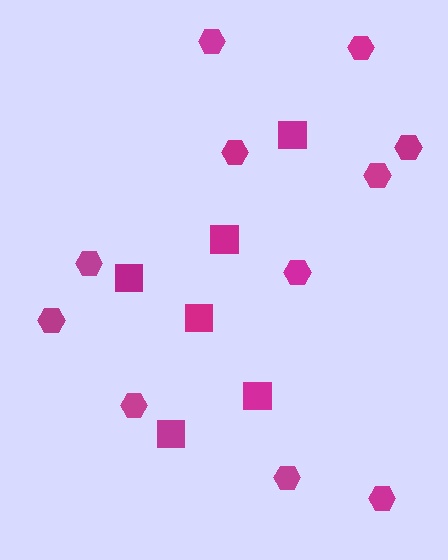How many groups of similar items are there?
There are 2 groups: one group of squares (6) and one group of hexagons (11).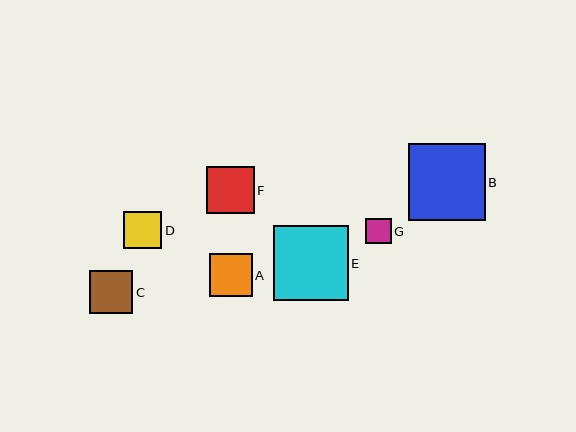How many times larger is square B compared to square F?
Square B is approximately 1.6 times the size of square F.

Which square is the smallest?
Square G is the smallest with a size of approximately 26 pixels.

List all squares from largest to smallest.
From largest to smallest: B, E, F, C, A, D, G.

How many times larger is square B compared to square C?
Square B is approximately 1.8 times the size of square C.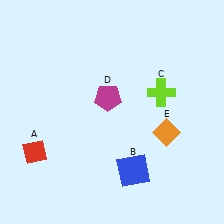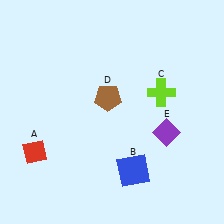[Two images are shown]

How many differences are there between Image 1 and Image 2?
There are 2 differences between the two images.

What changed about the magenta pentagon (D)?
In Image 1, D is magenta. In Image 2, it changed to brown.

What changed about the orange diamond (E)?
In Image 1, E is orange. In Image 2, it changed to purple.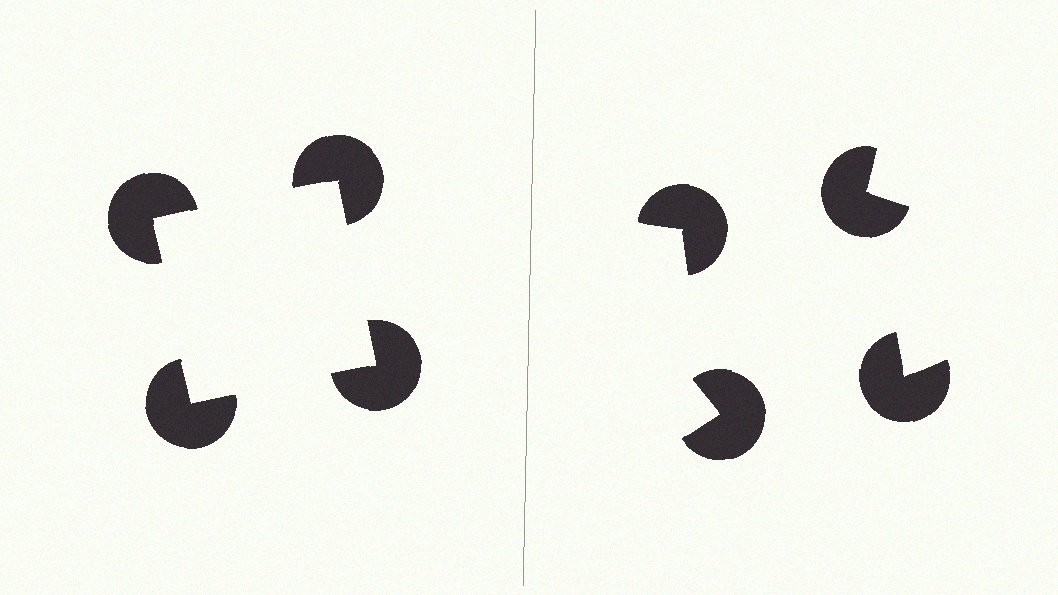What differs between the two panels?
The pac-man discs are positioned identically on both sides; only the wedge orientations differ. On the left they align to a square; on the right they are misaligned.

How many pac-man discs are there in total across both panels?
8 — 4 on each side.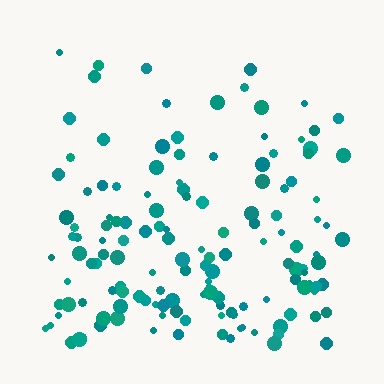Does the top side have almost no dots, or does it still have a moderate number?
Still a moderate number, just noticeably fewer than the bottom.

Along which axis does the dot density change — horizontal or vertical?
Vertical.